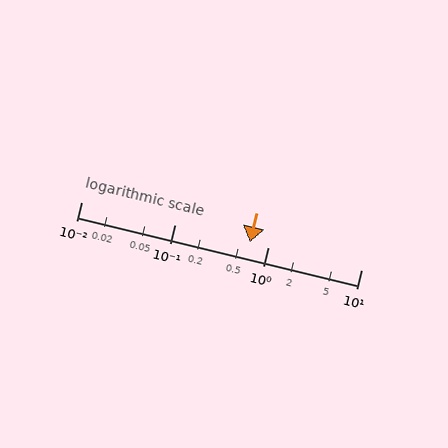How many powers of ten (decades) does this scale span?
The scale spans 3 decades, from 0.01 to 10.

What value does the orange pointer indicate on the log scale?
The pointer indicates approximately 0.64.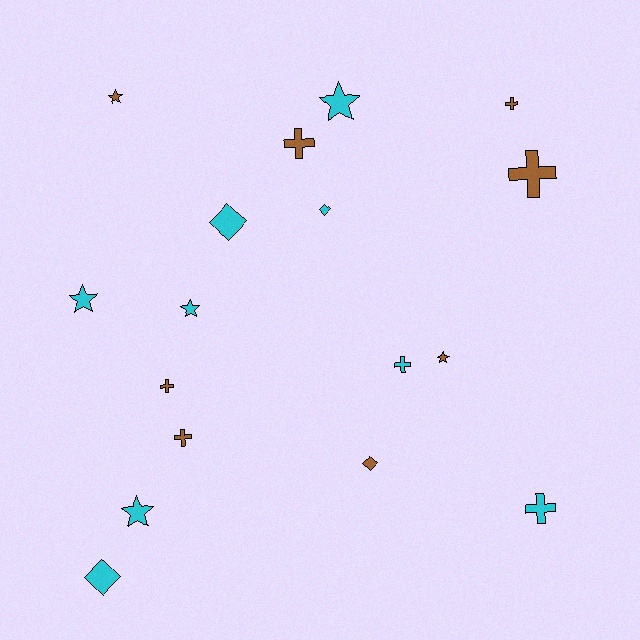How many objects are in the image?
There are 17 objects.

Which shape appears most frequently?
Cross, with 7 objects.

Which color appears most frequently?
Cyan, with 9 objects.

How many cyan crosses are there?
There are 2 cyan crosses.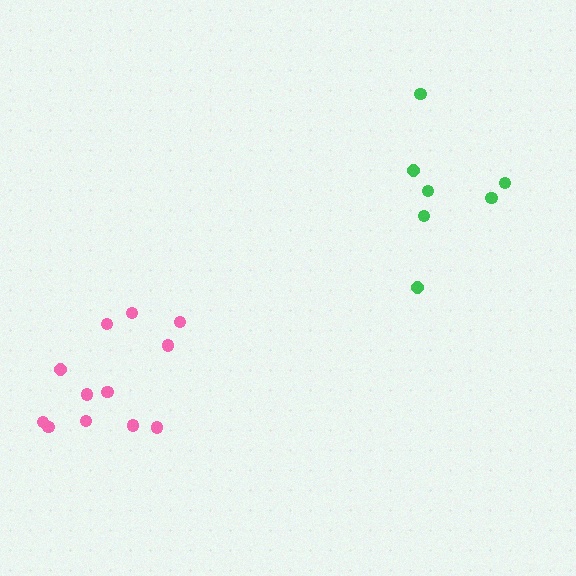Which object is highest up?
The green cluster is topmost.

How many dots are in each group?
Group 1: 12 dots, Group 2: 7 dots (19 total).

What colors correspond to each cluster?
The clusters are colored: pink, green.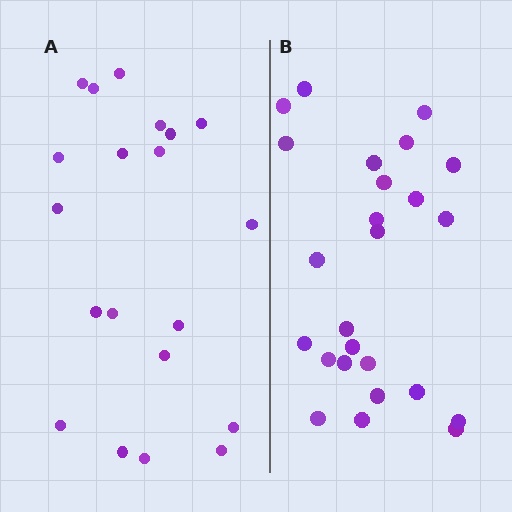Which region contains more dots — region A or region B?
Region B (the right region) has more dots.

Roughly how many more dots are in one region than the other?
Region B has about 5 more dots than region A.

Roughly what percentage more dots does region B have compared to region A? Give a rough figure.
About 25% more.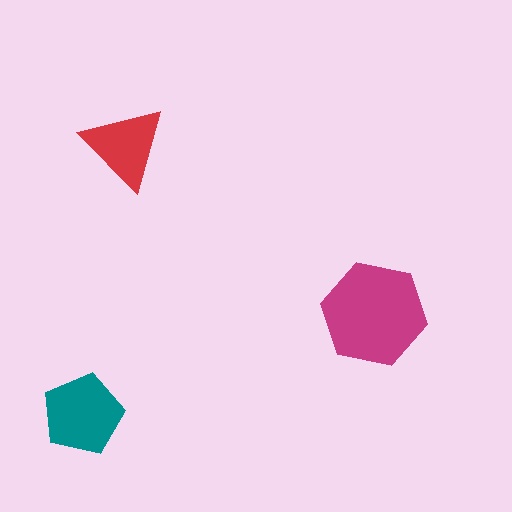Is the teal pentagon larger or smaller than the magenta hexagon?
Smaller.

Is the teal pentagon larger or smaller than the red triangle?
Larger.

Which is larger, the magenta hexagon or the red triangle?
The magenta hexagon.